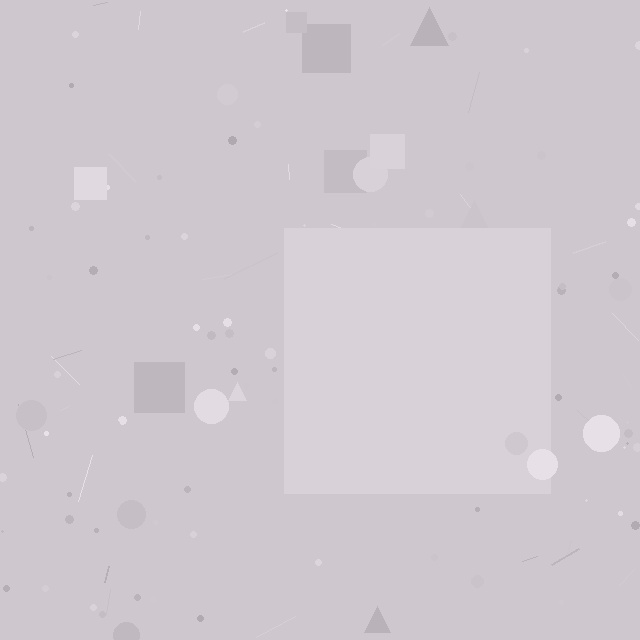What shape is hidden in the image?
A square is hidden in the image.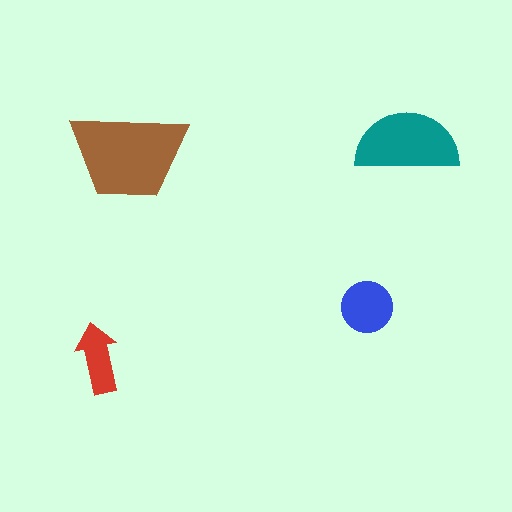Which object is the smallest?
The red arrow.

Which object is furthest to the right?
The teal semicircle is rightmost.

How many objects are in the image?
There are 4 objects in the image.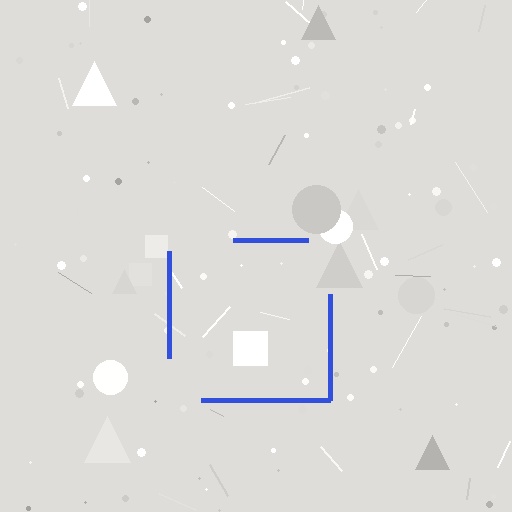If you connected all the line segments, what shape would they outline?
They would outline a square.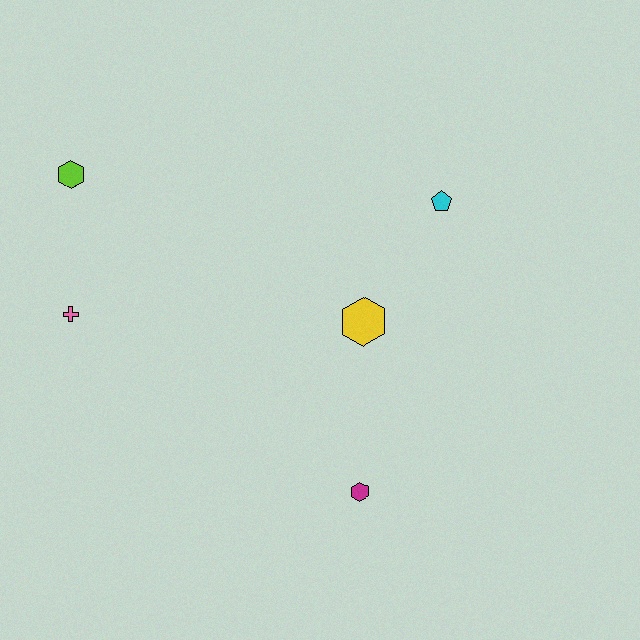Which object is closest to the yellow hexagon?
The cyan pentagon is closest to the yellow hexagon.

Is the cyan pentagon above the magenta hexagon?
Yes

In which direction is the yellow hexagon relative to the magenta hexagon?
The yellow hexagon is above the magenta hexagon.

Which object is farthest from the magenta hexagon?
The lime hexagon is farthest from the magenta hexagon.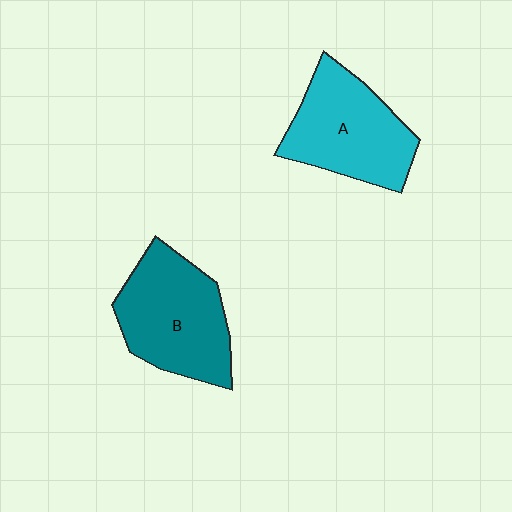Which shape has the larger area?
Shape B (teal).